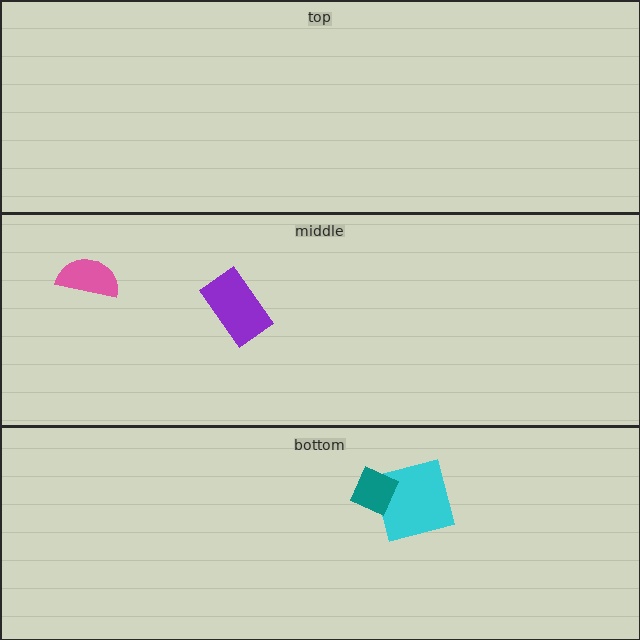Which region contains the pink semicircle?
The middle region.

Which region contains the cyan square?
The bottom region.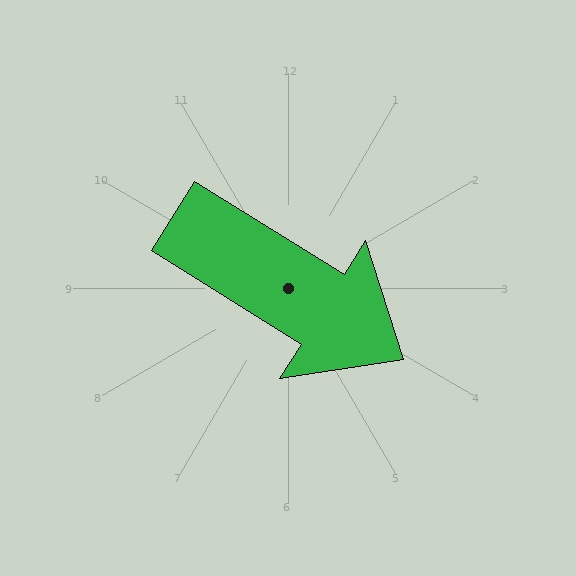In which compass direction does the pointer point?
Southeast.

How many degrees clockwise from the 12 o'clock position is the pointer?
Approximately 122 degrees.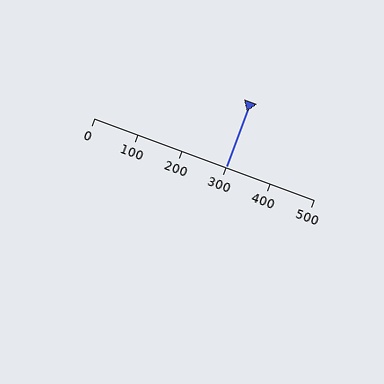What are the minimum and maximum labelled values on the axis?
The axis runs from 0 to 500.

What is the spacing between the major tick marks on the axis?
The major ticks are spaced 100 apart.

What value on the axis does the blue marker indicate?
The marker indicates approximately 300.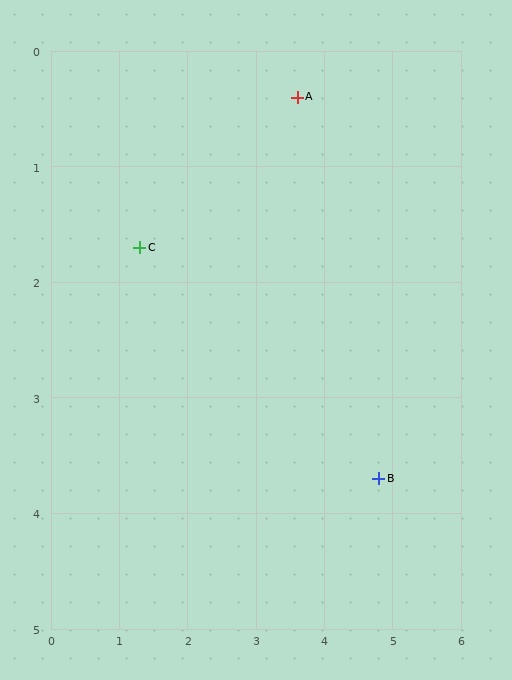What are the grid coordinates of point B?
Point B is at approximately (4.8, 3.7).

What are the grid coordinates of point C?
Point C is at approximately (1.3, 1.7).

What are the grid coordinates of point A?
Point A is at approximately (3.6, 0.4).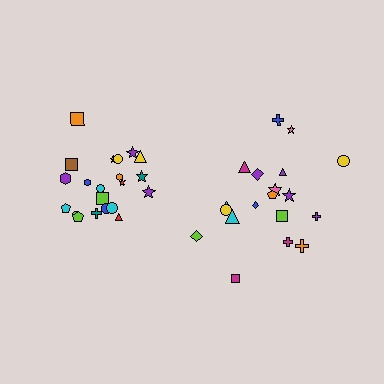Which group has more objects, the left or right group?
The left group.